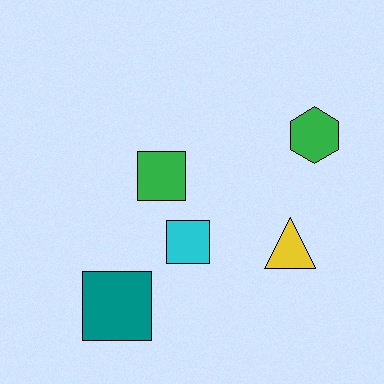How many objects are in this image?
There are 5 objects.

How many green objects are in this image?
There are 2 green objects.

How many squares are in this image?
There are 3 squares.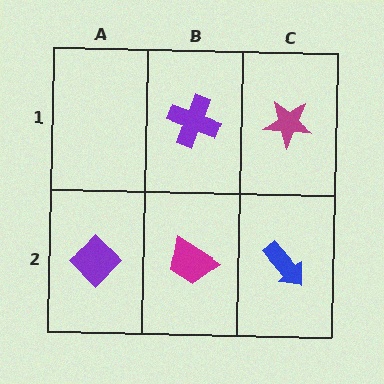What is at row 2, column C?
A blue arrow.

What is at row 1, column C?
A magenta star.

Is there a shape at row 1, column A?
No, that cell is empty.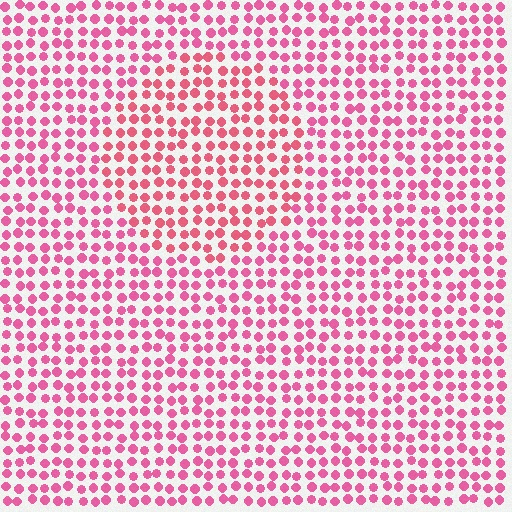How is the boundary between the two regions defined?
The boundary is defined purely by a slight shift in hue (about 17 degrees). Spacing, size, and orientation are identical on both sides.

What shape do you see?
I see a circle.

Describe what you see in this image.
The image is filled with small pink elements in a uniform arrangement. A circle-shaped region is visible where the elements are tinted to a slightly different hue, forming a subtle color boundary.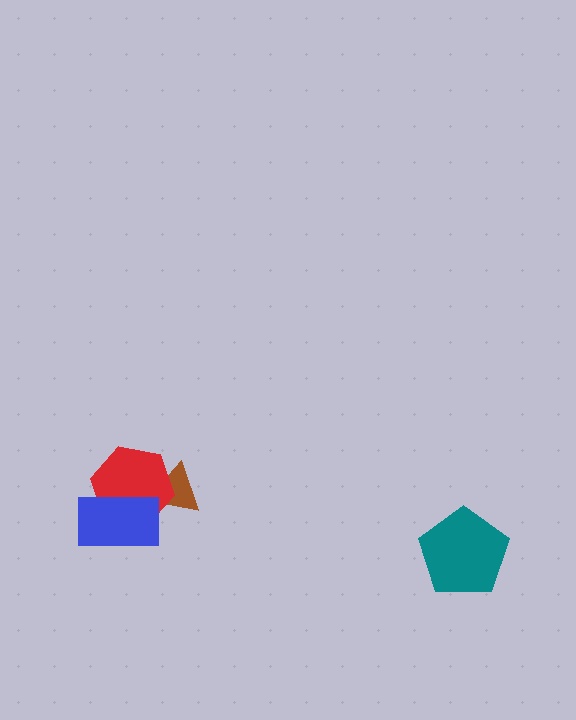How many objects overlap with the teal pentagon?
0 objects overlap with the teal pentagon.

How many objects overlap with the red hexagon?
2 objects overlap with the red hexagon.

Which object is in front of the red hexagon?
The blue rectangle is in front of the red hexagon.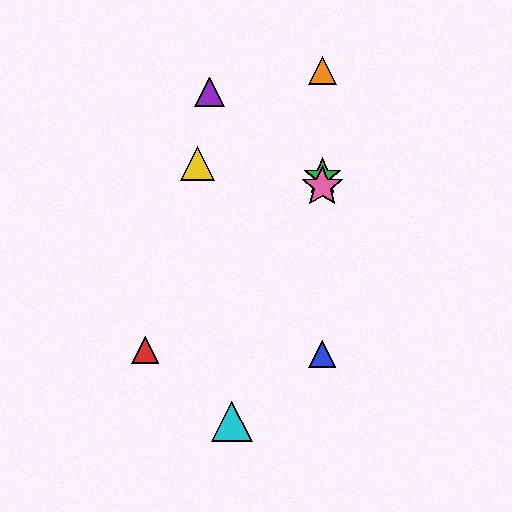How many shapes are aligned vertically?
4 shapes (the blue triangle, the green star, the orange triangle, the pink star) are aligned vertically.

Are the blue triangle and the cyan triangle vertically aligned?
No, the blue triangle is at x≈322 and the cyan triangle is at x≈232.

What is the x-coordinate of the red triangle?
The red triangle is at x≈145.